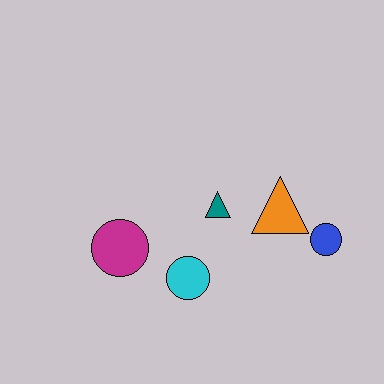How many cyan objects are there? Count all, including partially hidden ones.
There is 1 cyan object.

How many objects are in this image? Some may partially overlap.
There are 5 objects.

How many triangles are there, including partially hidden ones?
There are 2 triangles.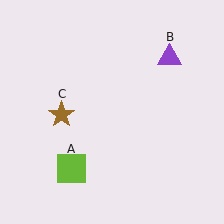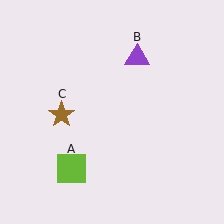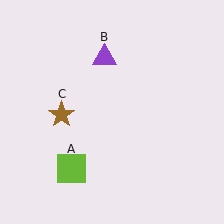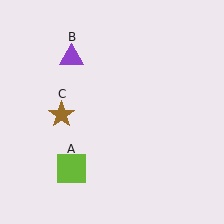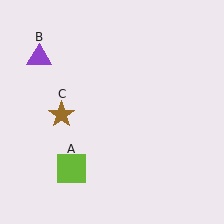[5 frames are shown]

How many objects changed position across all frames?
1 object changed position: purple triangle (object B).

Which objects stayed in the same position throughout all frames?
Lime square (object A) and brown star (object C) remained stationary.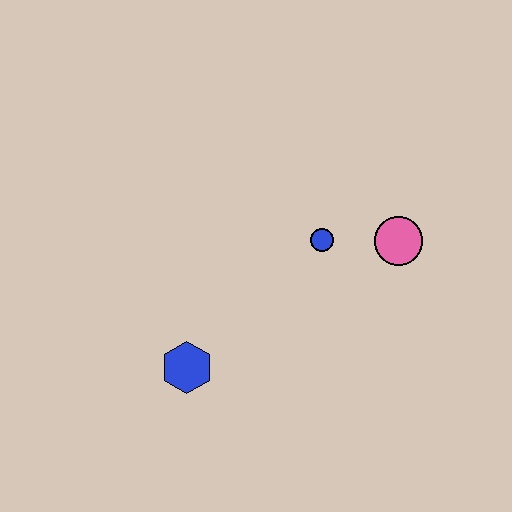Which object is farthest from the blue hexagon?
The pink circle is farthest from the blue hexagon.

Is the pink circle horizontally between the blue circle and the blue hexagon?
No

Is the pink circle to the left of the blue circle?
No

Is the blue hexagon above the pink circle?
No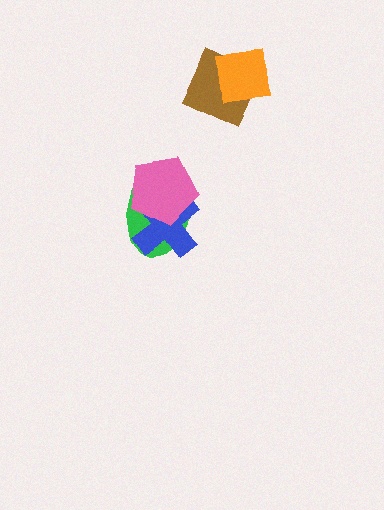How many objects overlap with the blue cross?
2 objects overlap with the blue cross.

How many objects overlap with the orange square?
1 object overlaps with the orange square.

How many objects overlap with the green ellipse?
2 objects overlap with the green ellipse.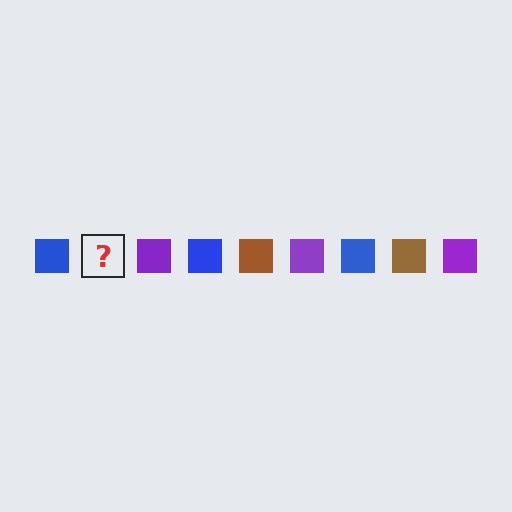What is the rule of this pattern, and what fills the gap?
The rule is that the pattern cycles through blue, brown, purple squares. The gap should be filled with a brown square.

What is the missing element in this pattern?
The missing element is a brown square.